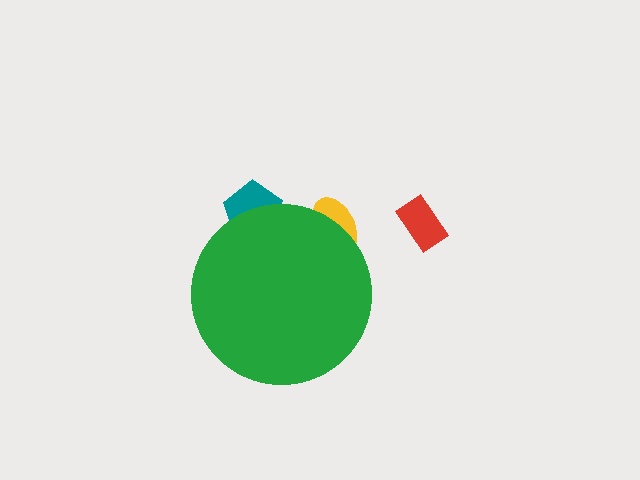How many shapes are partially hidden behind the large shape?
2 shapes are partially hidden.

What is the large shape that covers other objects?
A green circle.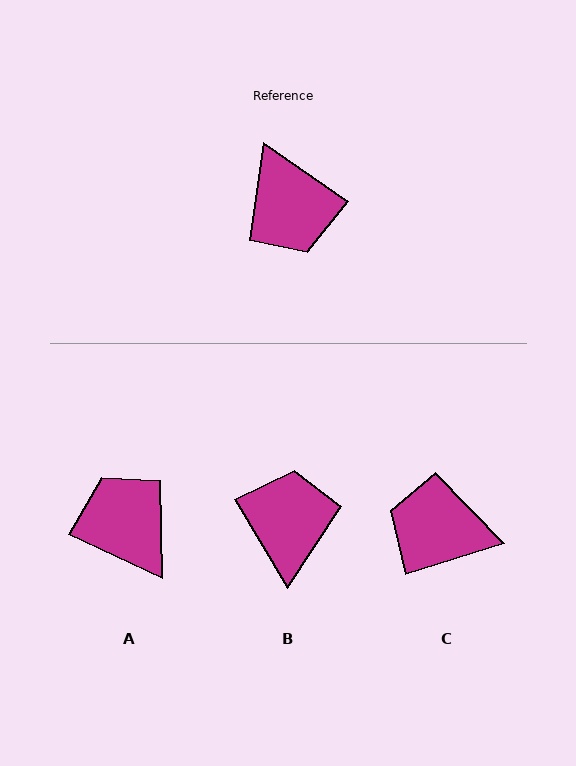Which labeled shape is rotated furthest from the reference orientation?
A, about 171 degrees away.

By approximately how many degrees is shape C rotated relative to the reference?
Approximately 128 degrees clockwise.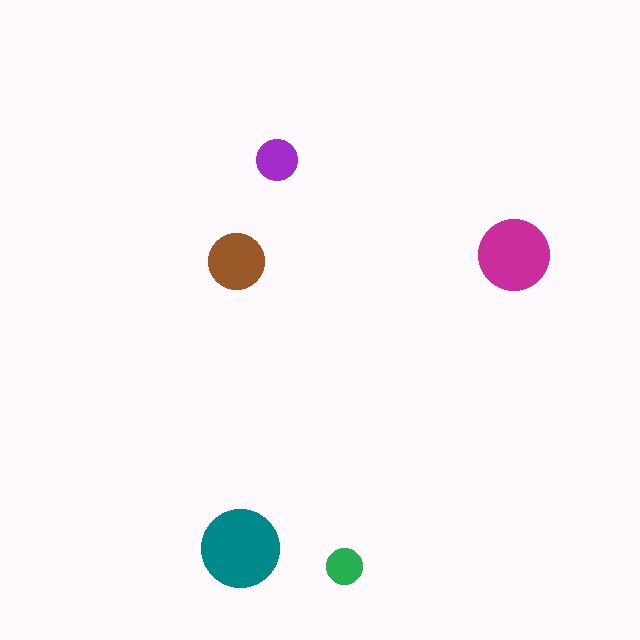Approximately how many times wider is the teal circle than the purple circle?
About 2 times wider.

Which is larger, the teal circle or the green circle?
The teal one.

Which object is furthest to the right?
The magenta circle is rightmost.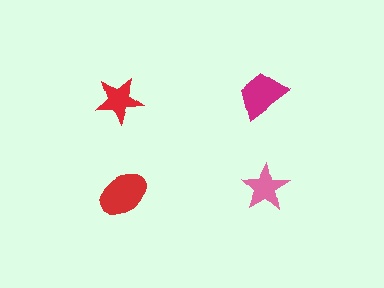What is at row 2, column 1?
A red ellipse.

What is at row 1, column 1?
A red star.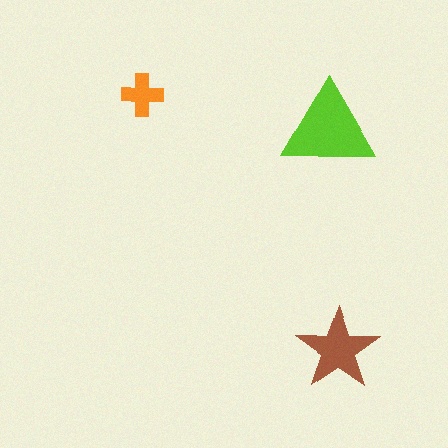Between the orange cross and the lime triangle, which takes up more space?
The lime triangle.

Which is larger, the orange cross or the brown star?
The brown star.